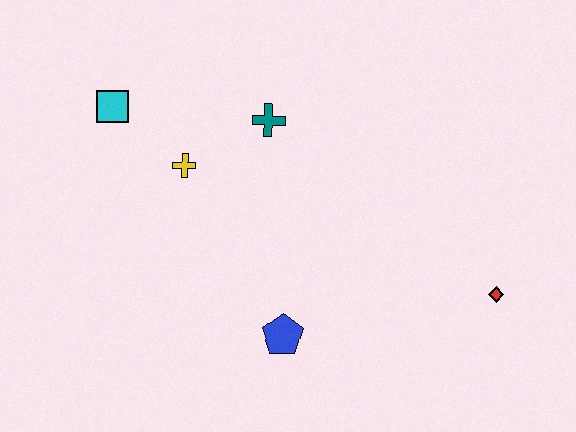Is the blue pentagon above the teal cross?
No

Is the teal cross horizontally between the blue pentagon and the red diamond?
No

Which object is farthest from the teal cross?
The red diamond is farthest from the teal cross.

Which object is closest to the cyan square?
The yellow cross is closest to the cyan square.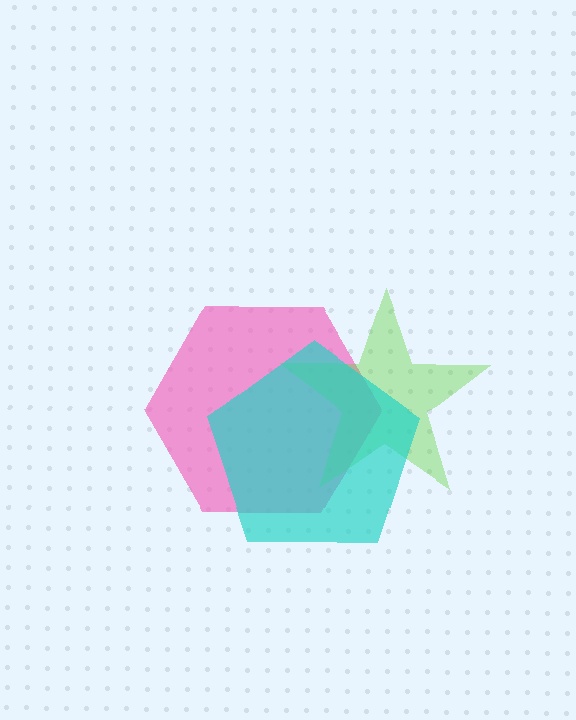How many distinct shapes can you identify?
There are 3 distinct shapes: a pink hexagon, a lime star, a cyan pentagon.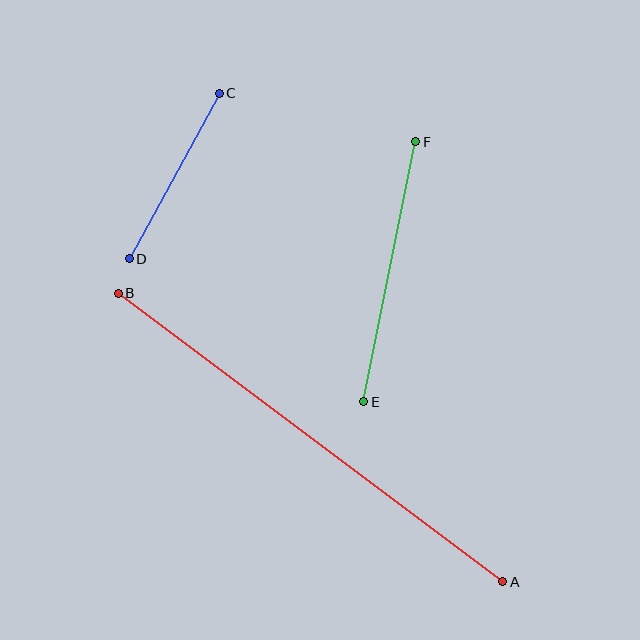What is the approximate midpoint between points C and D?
The midpoint is at approximately (174, 176) pixels.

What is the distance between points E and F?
The distance is approximately 265 pixels.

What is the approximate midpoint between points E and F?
The midpoint is at approximately (390, 272) pixels.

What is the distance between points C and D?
The distance is approximately 189 pixels.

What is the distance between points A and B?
The distance is approximately 480 pixels.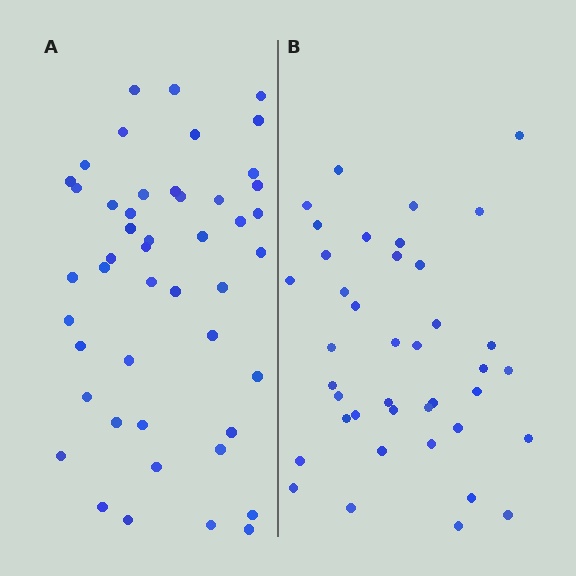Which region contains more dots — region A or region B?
Region A (the left region) has more dots.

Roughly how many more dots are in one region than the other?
Region A has roughly 8 or so more dots than region B.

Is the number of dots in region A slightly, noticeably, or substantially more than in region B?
Region A has only slightly more — the two regions are fairly close. The ratio is roughly 1.2 to 1.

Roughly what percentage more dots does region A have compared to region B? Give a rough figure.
About 20% more.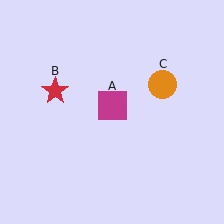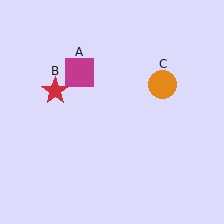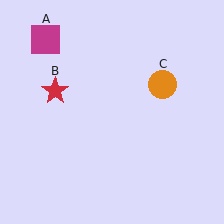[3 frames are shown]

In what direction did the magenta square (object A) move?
The magenta square (object A) moved up and to the left.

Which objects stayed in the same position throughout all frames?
Red star (object B) and orange circle (object C) remained stationary.